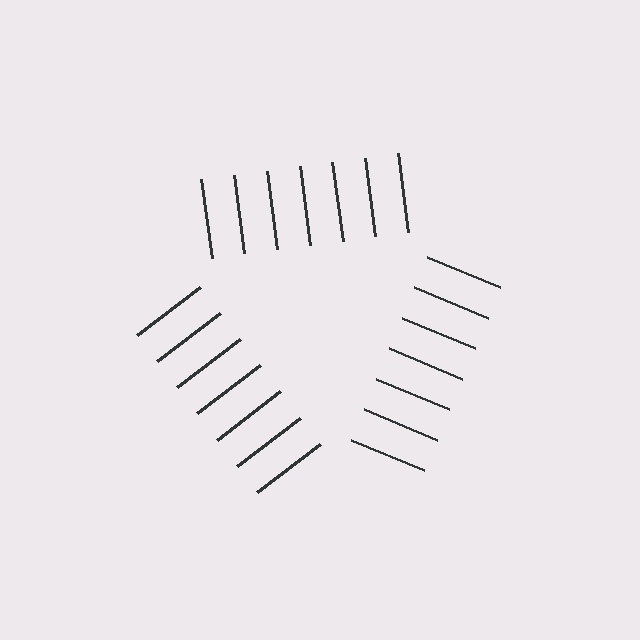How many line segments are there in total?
21 — 7 along each of the 3 edges.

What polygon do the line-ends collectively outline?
An illusory triangle — the line segments terminate on its edges but no continuous stroke is drawn.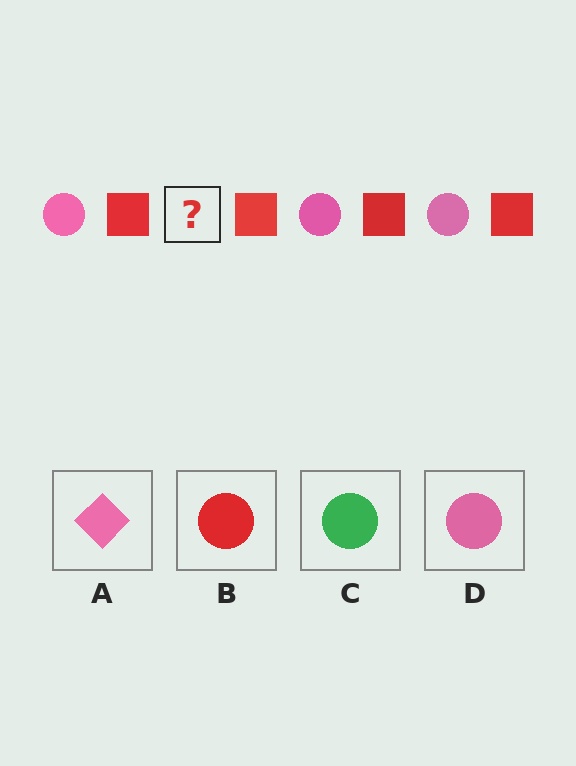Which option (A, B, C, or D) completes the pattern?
D.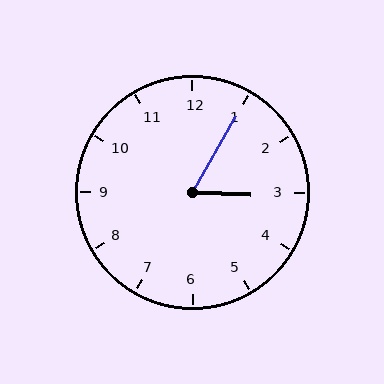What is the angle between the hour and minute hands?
Approximately 62 degrees.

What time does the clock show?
3:05.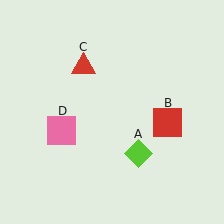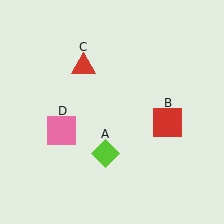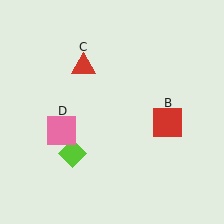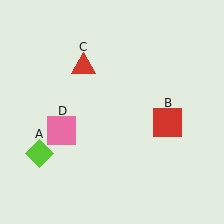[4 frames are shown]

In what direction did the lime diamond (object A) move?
The lime diamond (object A) moved left.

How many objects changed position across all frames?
1 object changed position: lime diamond (object A).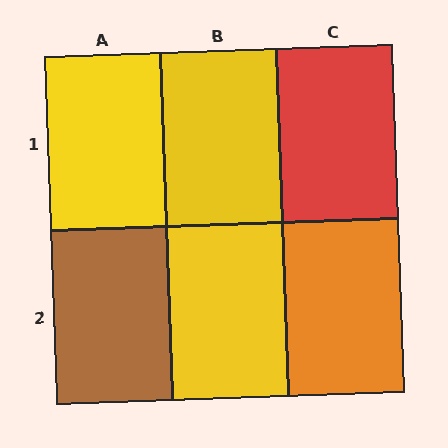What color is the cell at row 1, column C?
Red.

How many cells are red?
1 cell is red.